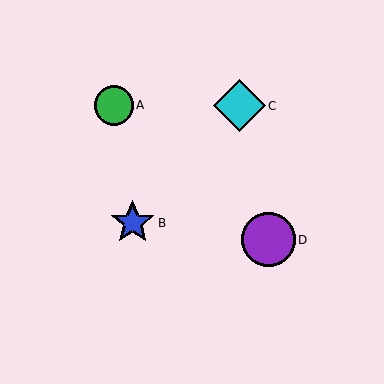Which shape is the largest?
The purple circle (labeled D) is the largest.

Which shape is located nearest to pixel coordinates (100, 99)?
The green circle (labeled A) at (114, 105) is nearest to that location.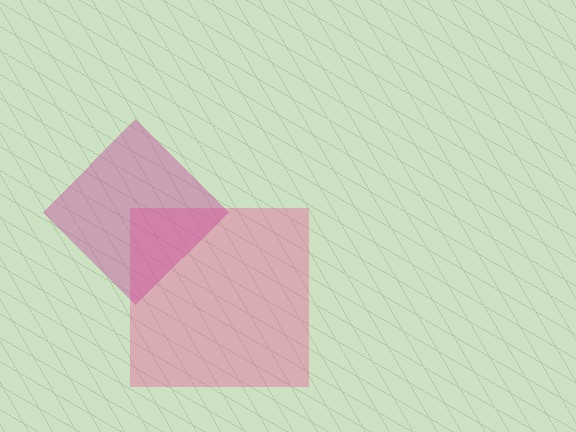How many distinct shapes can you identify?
There are 2 distinct shapes: a pink square, a magenta diamond.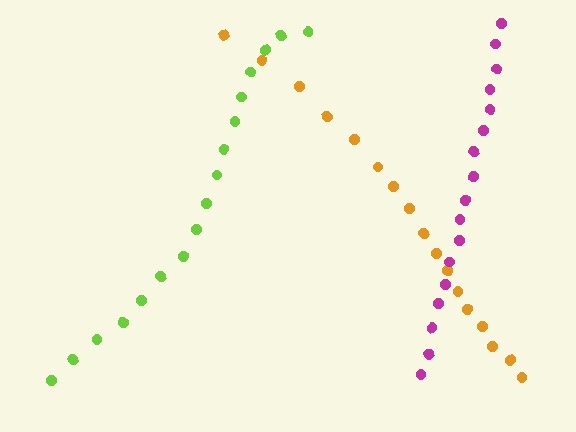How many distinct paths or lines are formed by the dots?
There are 3 distinct paths.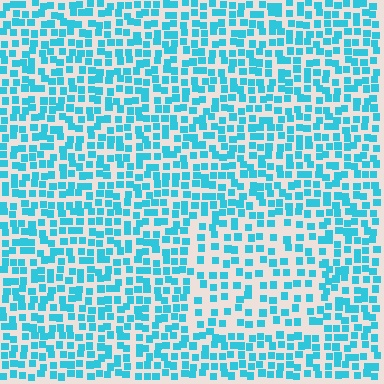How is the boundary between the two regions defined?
The boundary is defined by a change in element density (approximately 1.6x ratio). All elements are the same color, size, and shape.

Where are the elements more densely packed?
The elements are more densely packed outside the rectangle boundary.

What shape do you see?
I see a rectangle.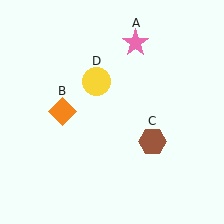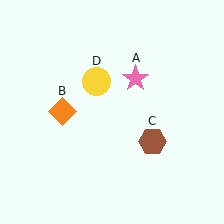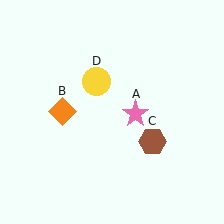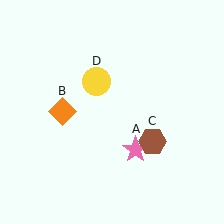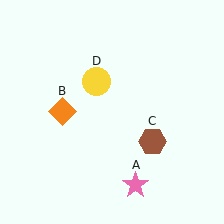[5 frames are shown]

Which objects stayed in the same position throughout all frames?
Orange diamond (object B) and brown hexagon (object C) and yellow circle (object D) remained stationary.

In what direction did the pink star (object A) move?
The pink star (object A) moved down.